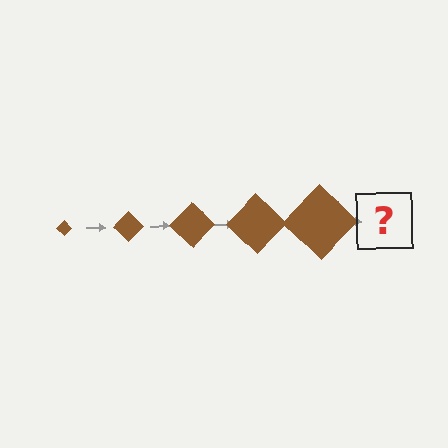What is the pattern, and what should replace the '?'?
The pattern is that the diamond gets progressively larger each step. The '?' should be a brown diamond, larger than the previous one.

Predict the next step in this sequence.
The next step is a brown diamond, larger than the previous one.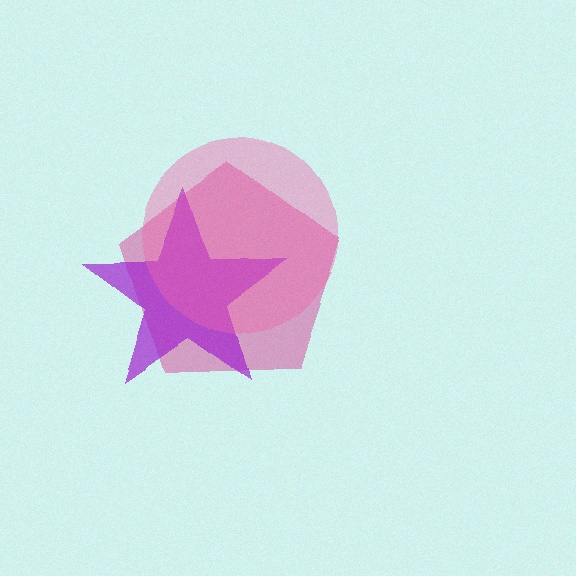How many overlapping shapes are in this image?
There are 3 overlapping shapes in the image.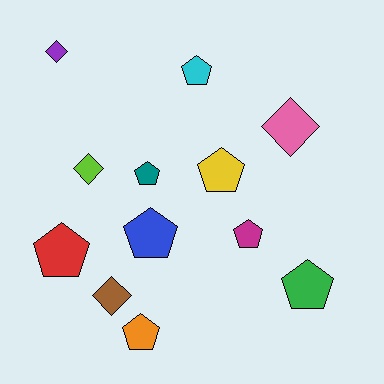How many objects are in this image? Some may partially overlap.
There are 12 objects.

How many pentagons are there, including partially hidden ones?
There are 8 pentagons.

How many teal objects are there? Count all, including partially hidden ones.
There is 1 teal object.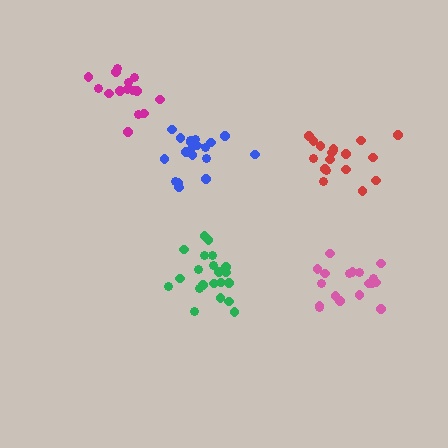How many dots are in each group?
Group 1: 18 dots, Group 2: 18 dots, Group 3: 15 dots, Group 4: 21 dots, Group 5: 20 dots (92 total).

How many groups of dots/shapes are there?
There are 5 groups.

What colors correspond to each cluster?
The clusters are colored: red, pink, magenta, green, blue.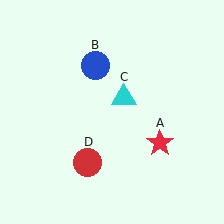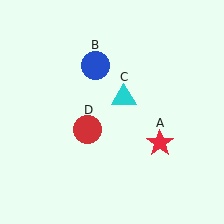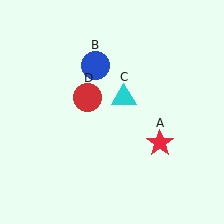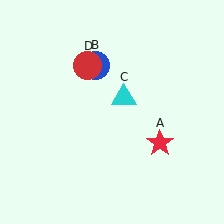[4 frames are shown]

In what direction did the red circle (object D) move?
The red circle (object D) moved up.